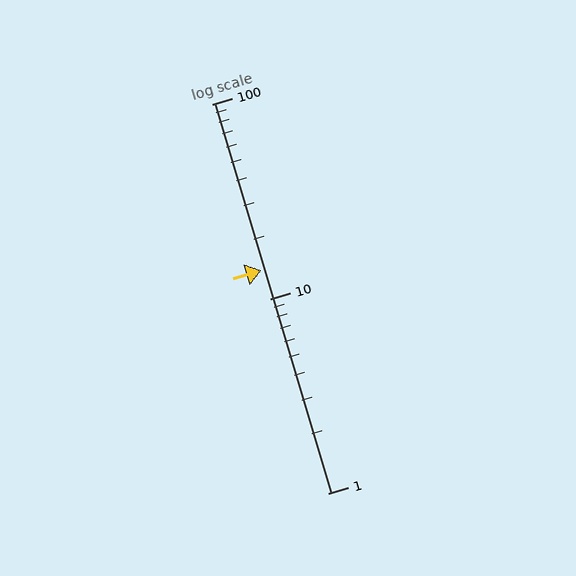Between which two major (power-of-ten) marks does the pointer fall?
The pointer is between 10 and 100.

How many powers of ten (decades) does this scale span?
The scale spans 2 decades, from 1 to 100.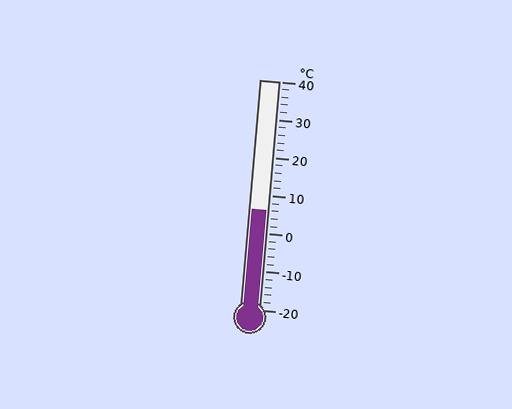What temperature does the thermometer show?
The thermometer shows approximately 6°C.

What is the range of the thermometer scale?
The thermometer scale ranges from -20°C to 40°C.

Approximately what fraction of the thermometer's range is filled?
The thermometer is filled to approximately 45% of its range.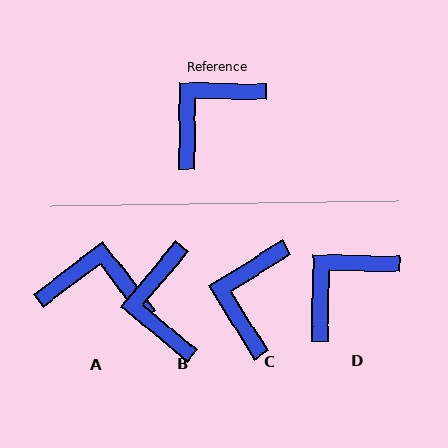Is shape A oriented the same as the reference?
No, it is off by about 52 degrees.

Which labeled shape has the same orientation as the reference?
D.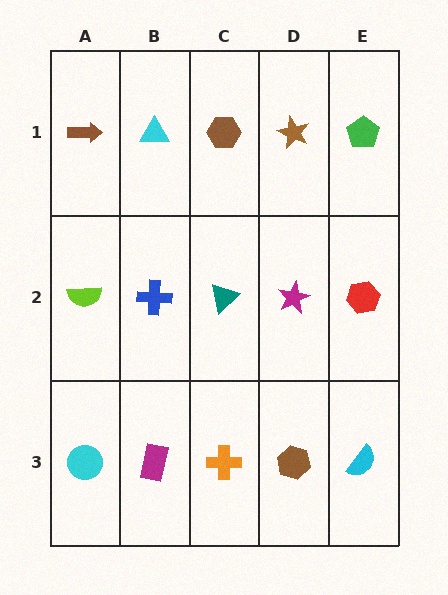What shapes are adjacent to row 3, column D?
A magenta star (row 2, column D), an orange cross (row 3, column C), a cyan semicircle (row 3, column E).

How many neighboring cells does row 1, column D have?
3.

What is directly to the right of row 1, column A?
A cyan triangle.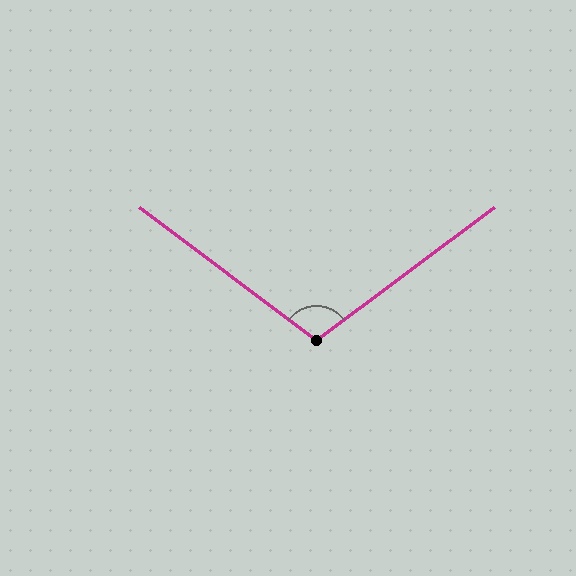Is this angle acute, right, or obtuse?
It is obtuse.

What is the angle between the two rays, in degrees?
Approximately 106 degrees.